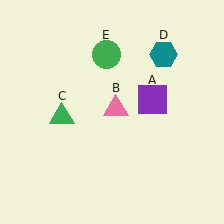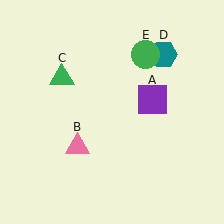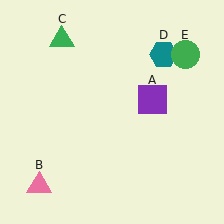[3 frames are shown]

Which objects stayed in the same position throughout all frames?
Purple square (object A) and teal hexagon (object D) remained stationary.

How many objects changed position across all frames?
3 objects changed position: pink triangle (object B), green triangle (object C), green circle (object E).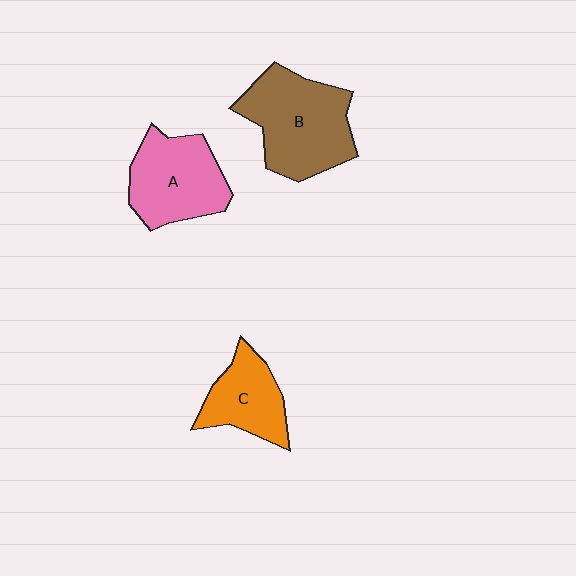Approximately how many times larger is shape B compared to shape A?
Approximately 1.2 times.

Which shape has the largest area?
Shape B (brown).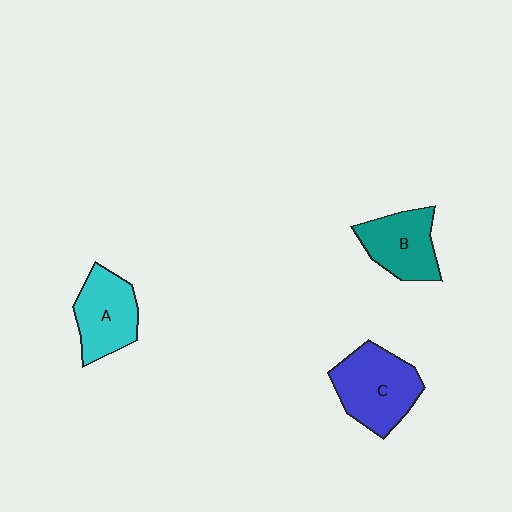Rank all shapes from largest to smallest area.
From largest to smallest: C (blue), A (cyan), B (teal).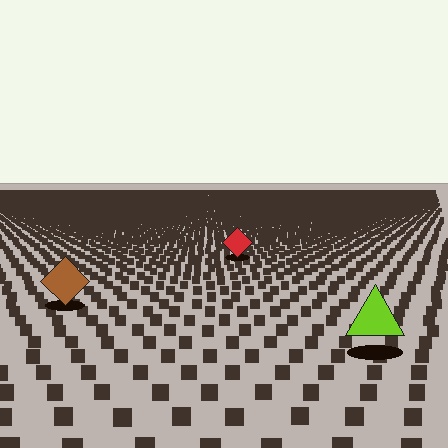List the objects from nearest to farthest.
From nearest to farthest: the lime triangle, the brown diamond, the red diamond.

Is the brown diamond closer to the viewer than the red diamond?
Yes. The brown diamond is closer — you can tell from the texture gradient: the ground texture is coarser near it.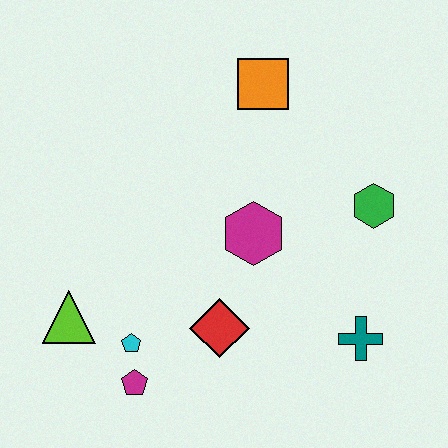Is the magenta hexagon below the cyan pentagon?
No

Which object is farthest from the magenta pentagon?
The orange square is farthest from the magenta pentagon.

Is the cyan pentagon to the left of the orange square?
Yes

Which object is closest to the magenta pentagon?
The cyan pentagon is closest to the magenta pentagon.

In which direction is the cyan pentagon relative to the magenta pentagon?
The cyan pentagon is above the magenta pentagon.